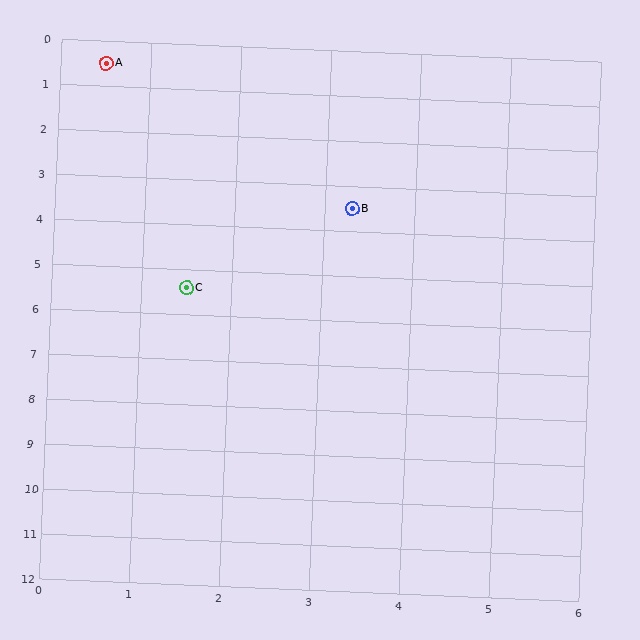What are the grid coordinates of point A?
Point A is at approximately (0.5, 0.5).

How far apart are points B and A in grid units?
Points B and A are about 4.1 grid units apart.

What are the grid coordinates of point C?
Point C is at approximately (1.5, 5.4).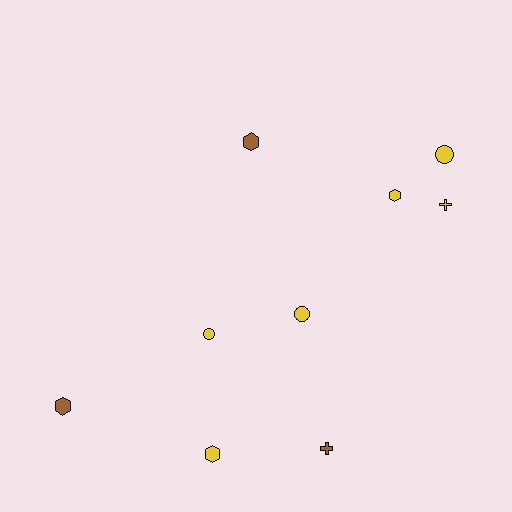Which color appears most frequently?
Yellow, with 6 objects.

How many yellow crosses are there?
There is 1 yellow cross.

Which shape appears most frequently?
Hexagon, with 4 objects.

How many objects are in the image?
There are 9 objects.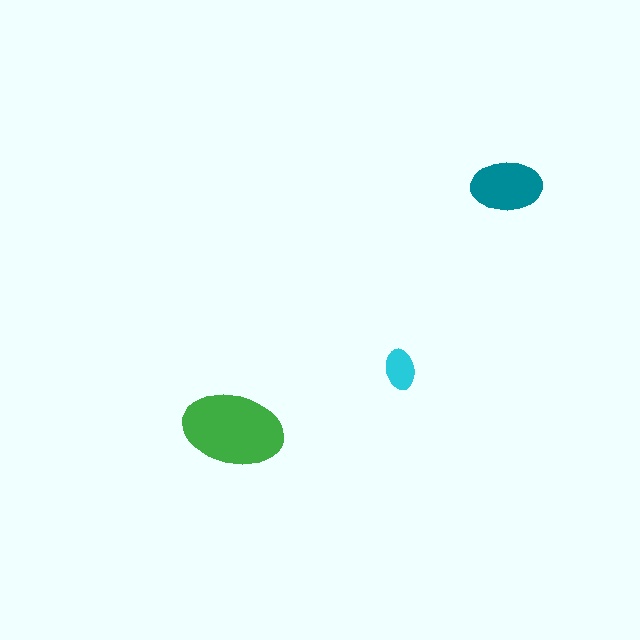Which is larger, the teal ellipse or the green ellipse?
The green one.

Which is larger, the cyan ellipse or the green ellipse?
The green one.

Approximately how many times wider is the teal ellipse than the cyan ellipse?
About 1.5 times wider.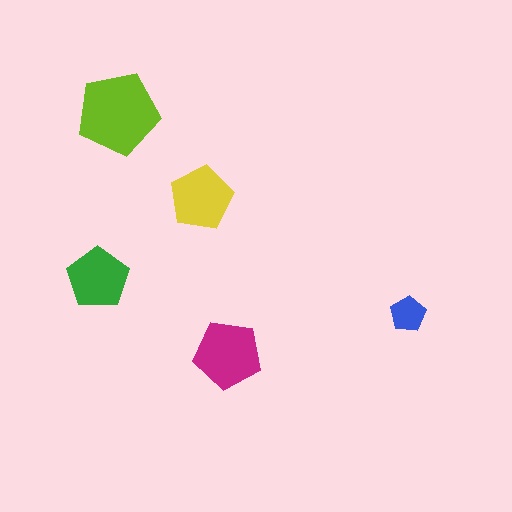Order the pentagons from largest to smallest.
the lime one, the magenta one, the yellow one, the green one, the blue one.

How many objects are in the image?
There are 5 objects in the image.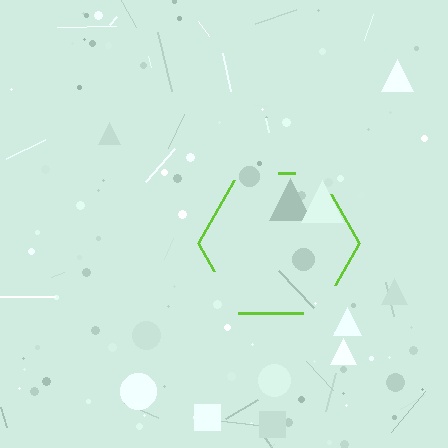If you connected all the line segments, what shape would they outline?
They would outline a hexagon.